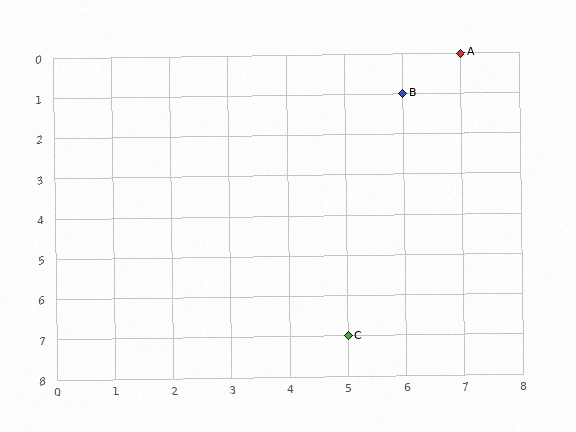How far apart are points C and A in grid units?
Points C and A are 2 columns and 7 rows apart (about 7.3 grid units diagonally).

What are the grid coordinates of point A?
Point A is at grid coordinates (7, 0).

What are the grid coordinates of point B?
Point B is at grid coordinates (6, 1).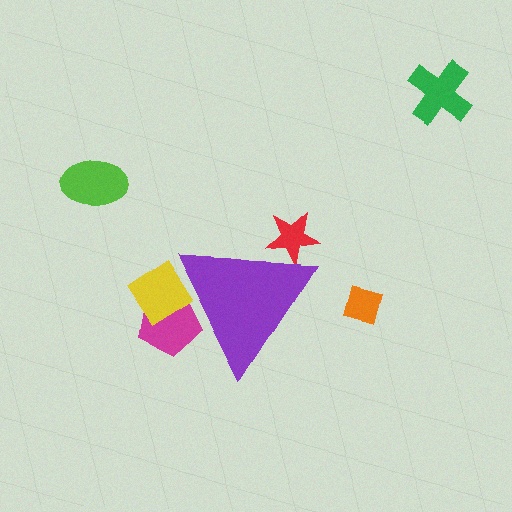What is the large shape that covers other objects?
A purple triangle.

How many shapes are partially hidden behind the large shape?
3 shapes are partially hidden.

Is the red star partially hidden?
Yes, the red star is partially hidden behind the purple triangle.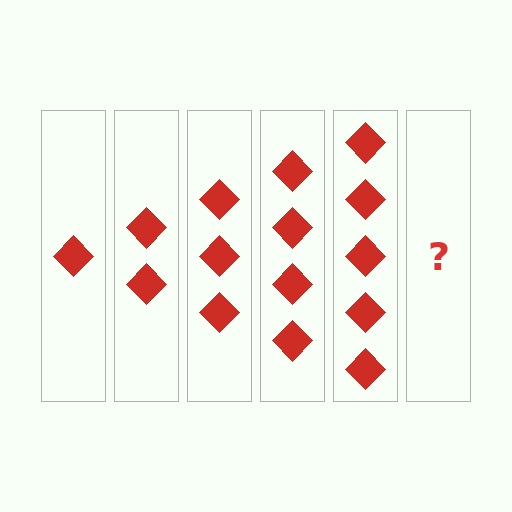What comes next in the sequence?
The next element should be 6 diamonds.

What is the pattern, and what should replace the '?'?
The pattern is that each step adds one more diamond. The '?' should be 6 diamonds.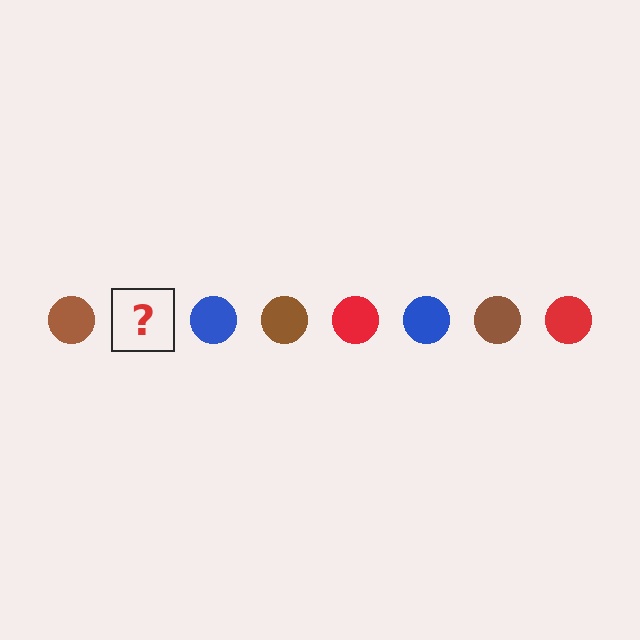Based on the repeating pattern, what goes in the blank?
The blank should be a red circle.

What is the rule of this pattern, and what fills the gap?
The rule is that the pattern cycles through brown, red, blue circles. The gap should be filled with a red circle.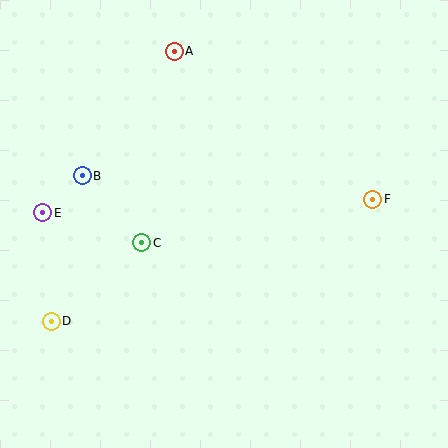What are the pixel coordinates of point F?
Point F is at (373, 199).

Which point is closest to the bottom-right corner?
Point F is closest to the bottom-right corner.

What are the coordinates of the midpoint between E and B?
The midpoint between E and B is at (62, 194).